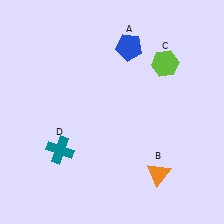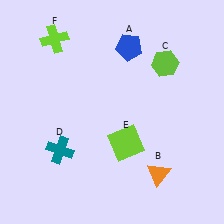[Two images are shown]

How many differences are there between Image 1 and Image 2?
There are 2 differences between the two images.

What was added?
A lime square (E), a lime cross (F) were added in Image 2.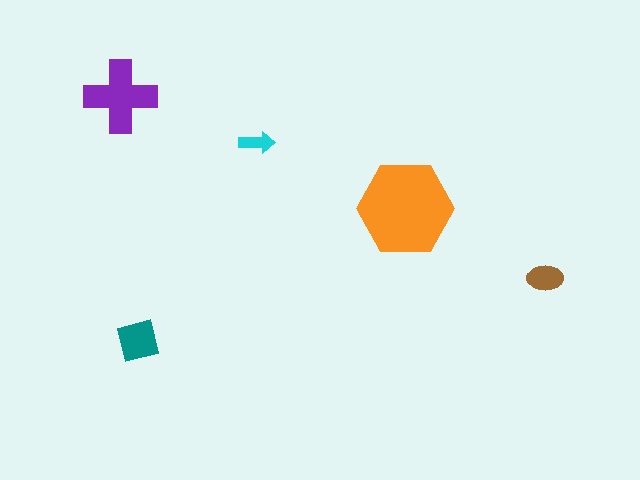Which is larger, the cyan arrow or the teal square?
The teal square.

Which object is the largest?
The orange hexagon.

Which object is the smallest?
The cyan arrow.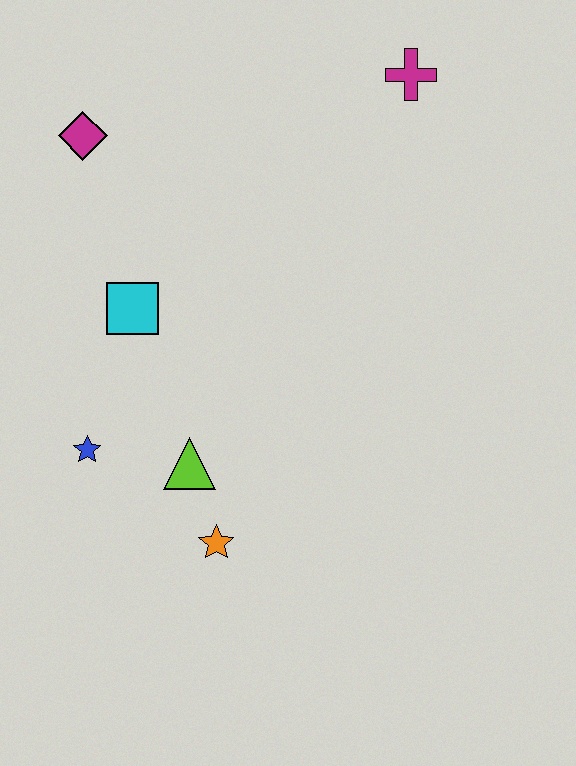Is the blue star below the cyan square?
Yes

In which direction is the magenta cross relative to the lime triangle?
The magenta cross is above the lime triangle.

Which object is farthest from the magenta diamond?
The orange star is farthest from the magenta diamond.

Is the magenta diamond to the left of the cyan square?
Yes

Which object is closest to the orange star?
The lime triangle is closest to the orange star.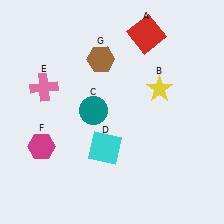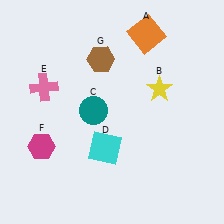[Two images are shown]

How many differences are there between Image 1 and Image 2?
There is 1 difference between the two images.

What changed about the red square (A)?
In Image 1, A is red. In Image 2, it changed to orange.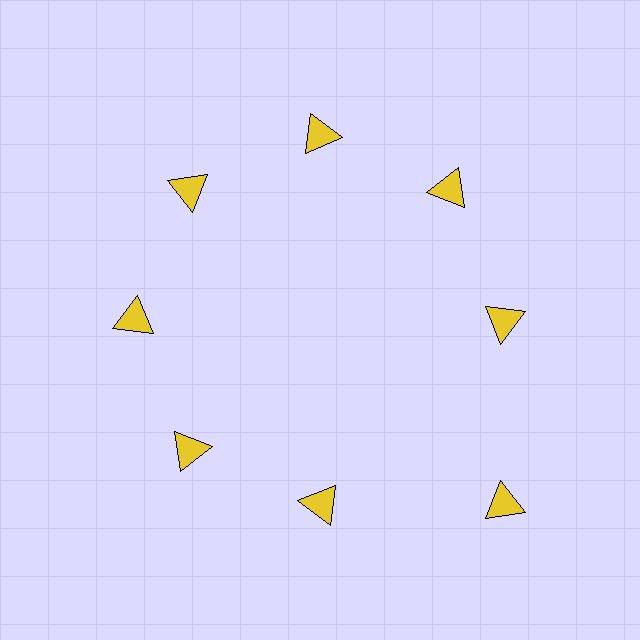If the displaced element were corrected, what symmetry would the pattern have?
It would have 8-fold rotational symmetry — the pattern would map onto itself every 45 degrees.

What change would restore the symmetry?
The symmetry would be restored by moving it inward, back onto the ring so that all 8 triangles sit at equal angles and equal distance from the center.